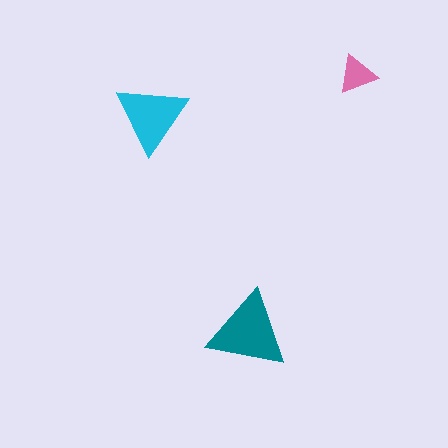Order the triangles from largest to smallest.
the teal one, the cyan one, the pink one.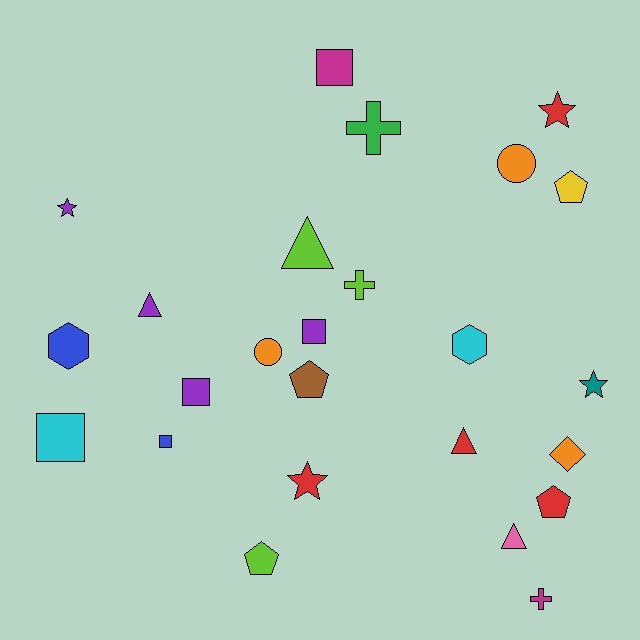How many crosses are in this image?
There are 3 crosses.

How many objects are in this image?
There are 25 objects.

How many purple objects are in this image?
There are 4 purple objects.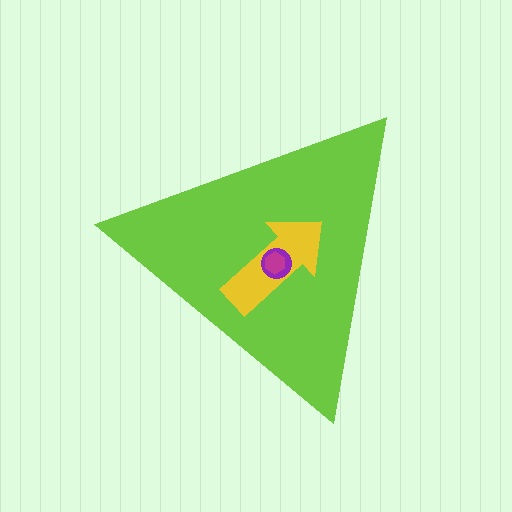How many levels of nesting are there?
4.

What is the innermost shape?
The magenta hexagon.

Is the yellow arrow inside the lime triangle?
Yes.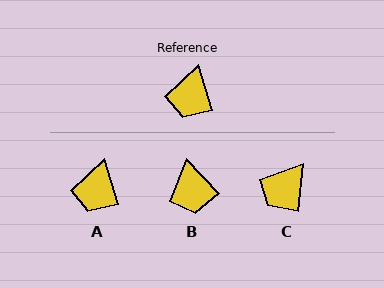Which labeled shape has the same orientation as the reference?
A.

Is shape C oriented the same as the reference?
No, it is off by about 23 degrees.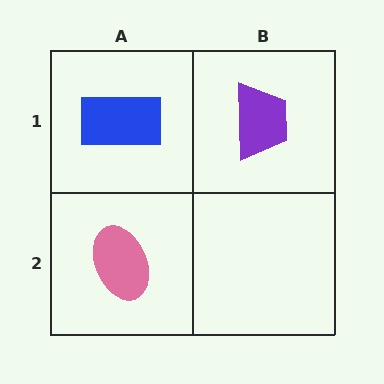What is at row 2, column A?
A pink ellipse.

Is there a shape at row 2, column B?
No, that cell is empty.